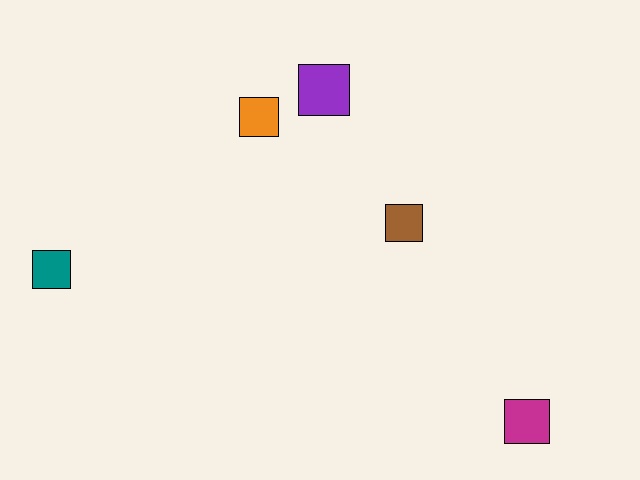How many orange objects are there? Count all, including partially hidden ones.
There is 1 orange object.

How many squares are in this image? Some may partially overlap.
There are 5 squares.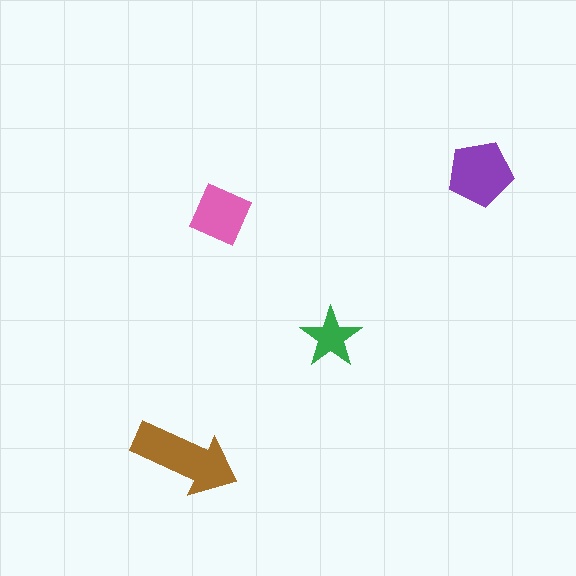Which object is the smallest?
The green star.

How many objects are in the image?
There are 4 objects in the image.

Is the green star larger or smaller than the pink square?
Smaller.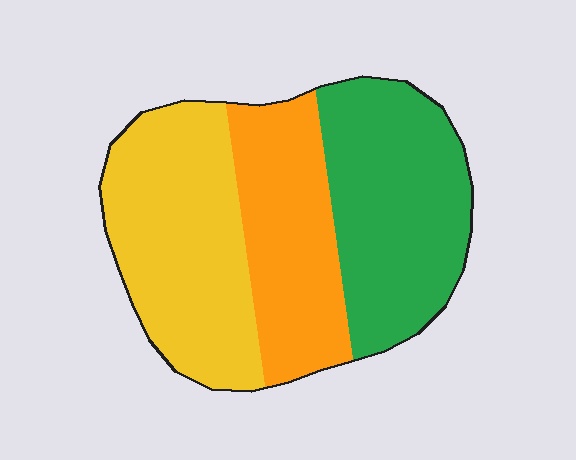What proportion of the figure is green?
Green covers roughly 35% of the figure.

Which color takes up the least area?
Orange, at roughly 25%.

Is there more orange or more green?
Green.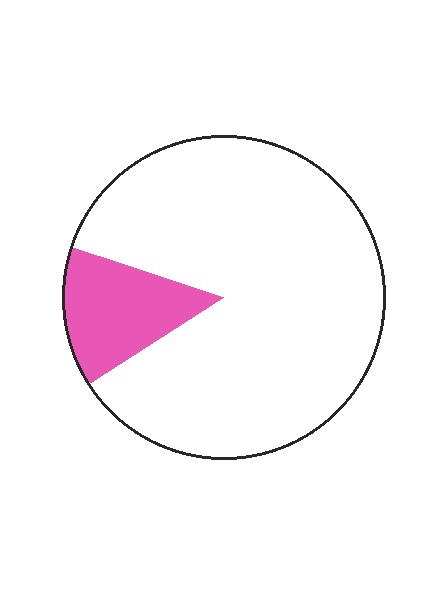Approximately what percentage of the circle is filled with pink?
Approximately 15%.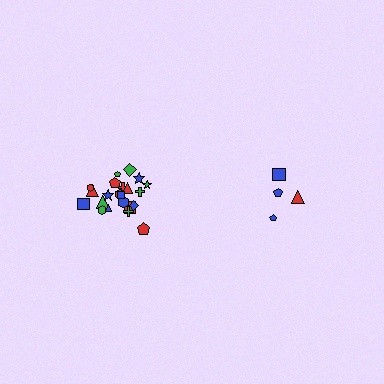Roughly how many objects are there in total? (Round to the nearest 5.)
Roughly 25 objects in total.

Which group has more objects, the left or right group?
The left group.